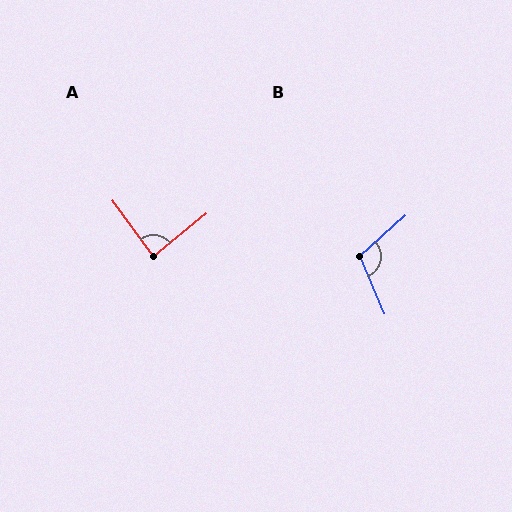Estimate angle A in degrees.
Approximately 88 degrees.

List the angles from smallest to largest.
A (88°), B (109°).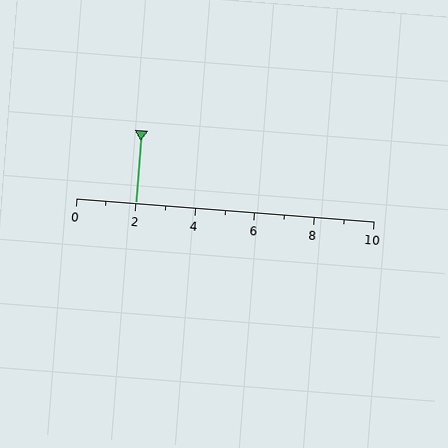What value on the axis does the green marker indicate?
The marker indicates approximately 2.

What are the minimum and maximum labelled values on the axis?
The axis runs from 0 to 10.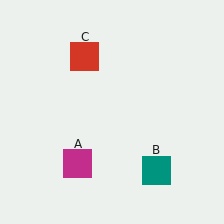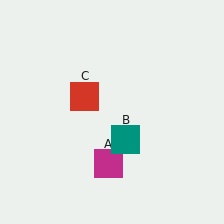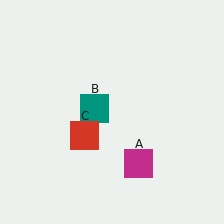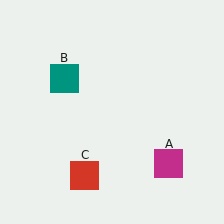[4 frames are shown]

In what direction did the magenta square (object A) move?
The magenta square (object A) moved right.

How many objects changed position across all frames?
3 objects changed position: magenta square (object A), teal square (object B), red square (object C).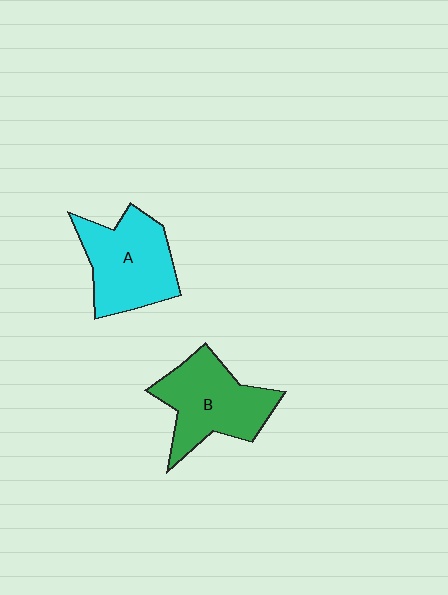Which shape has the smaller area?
Shape B (green).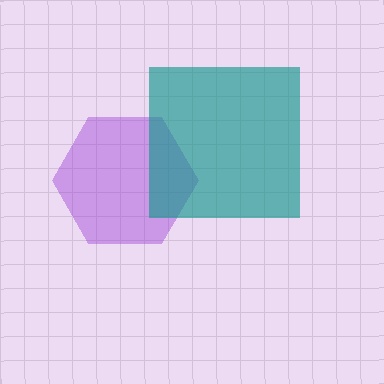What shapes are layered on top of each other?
The layered shapes are: a purple hexagon, a teal square.